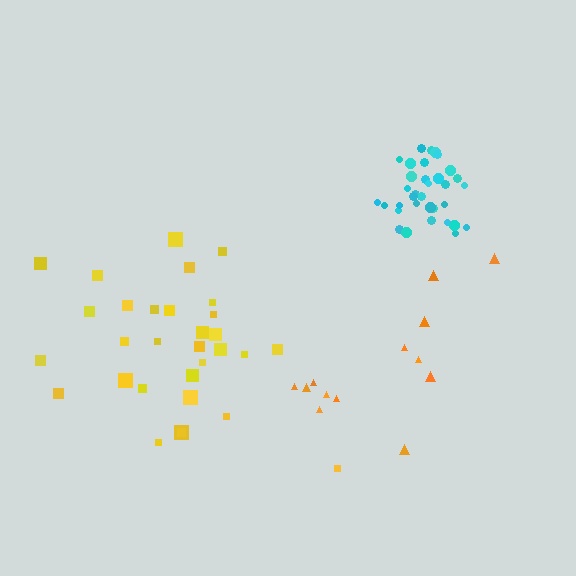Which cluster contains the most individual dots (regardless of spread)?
Cyan (34).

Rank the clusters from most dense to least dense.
cyan, yellow, orange.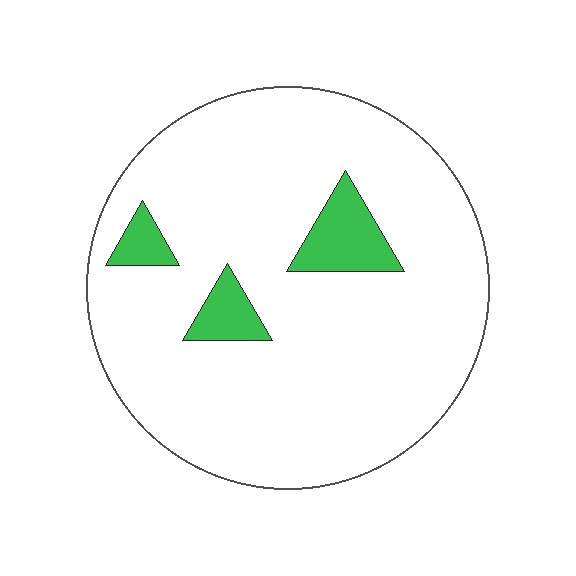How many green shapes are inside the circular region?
3.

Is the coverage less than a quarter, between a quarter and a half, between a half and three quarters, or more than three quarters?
Less than a quarter.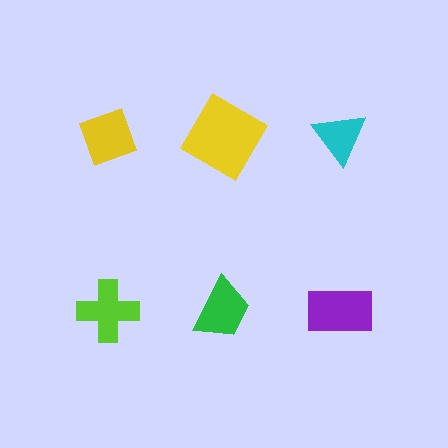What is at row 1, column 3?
A cyan triangle.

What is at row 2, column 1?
A lime cross.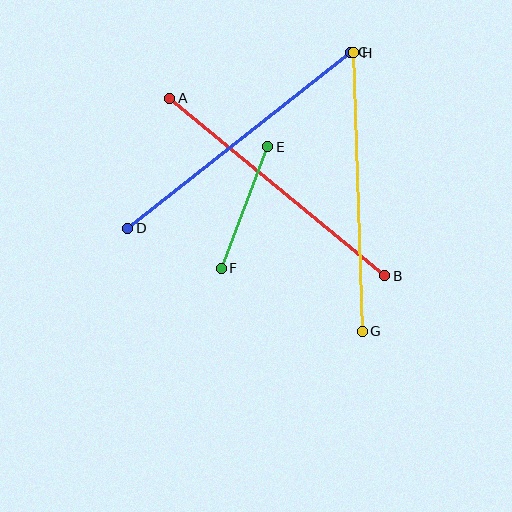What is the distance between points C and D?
The distance is approximately 284 pixels.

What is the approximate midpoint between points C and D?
The midpoint is at approximately (239, 140) pixels.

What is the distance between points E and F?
The distance is approximately 130 pixels.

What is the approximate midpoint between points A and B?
The midpoint is at approximately (277, 187) pixels.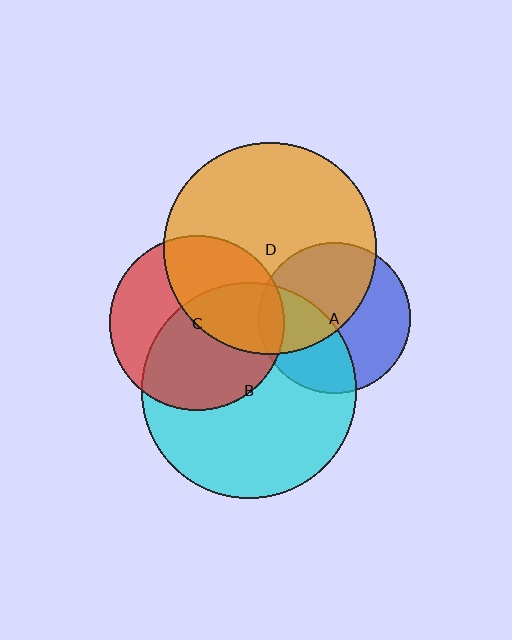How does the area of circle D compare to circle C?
Approximately 1.5 times.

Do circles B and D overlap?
Yes.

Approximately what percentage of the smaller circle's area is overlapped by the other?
Approximately 20%.